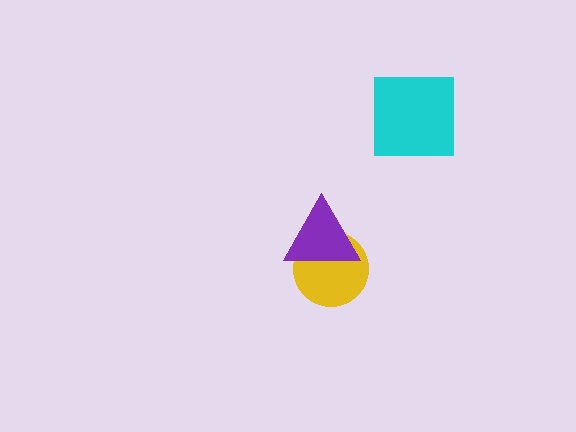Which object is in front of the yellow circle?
The purple triangle is in front of the yellow circle.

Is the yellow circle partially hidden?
Yes, it is partially covered by another shape.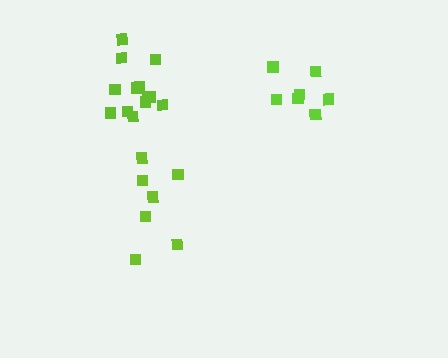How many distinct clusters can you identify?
There are 3 distinct clusters.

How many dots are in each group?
Group 1: 7 dots, Group 2: 7 dots, Group 3: 13 dots (27 total).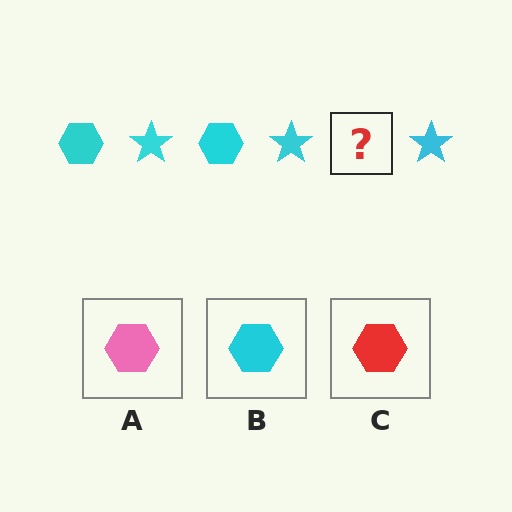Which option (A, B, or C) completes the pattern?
B.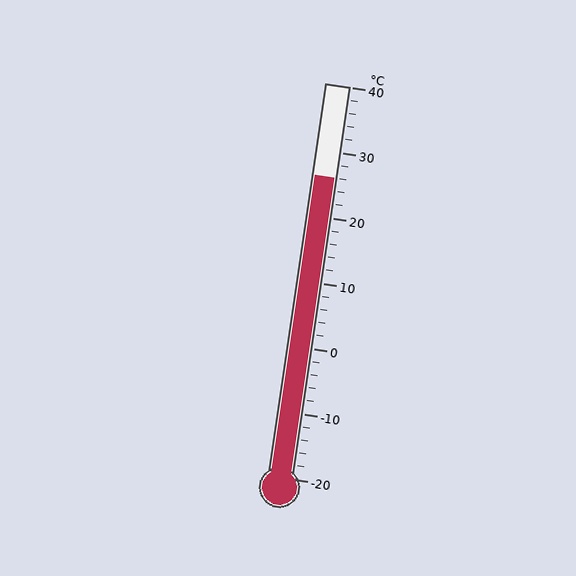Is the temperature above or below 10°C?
The temperature is above 10°C.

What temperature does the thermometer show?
The thermometer shows approximately 26°C.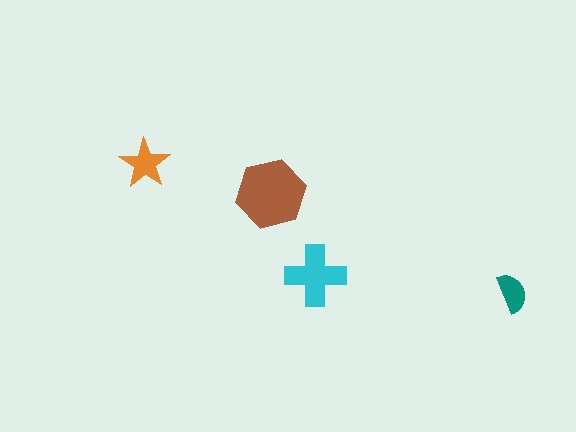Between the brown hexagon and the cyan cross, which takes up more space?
The brown hexagon.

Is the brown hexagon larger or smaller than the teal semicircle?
Larger.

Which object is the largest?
The brown hexagon.